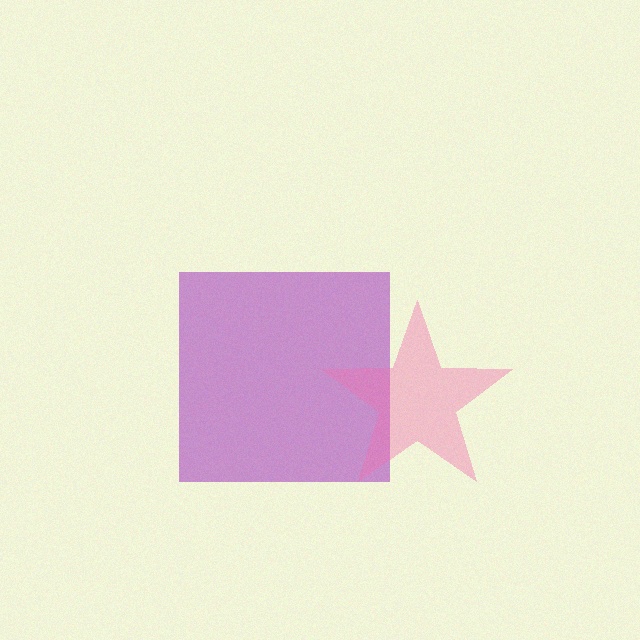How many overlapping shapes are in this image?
There are 2 overlapping shapes in the image.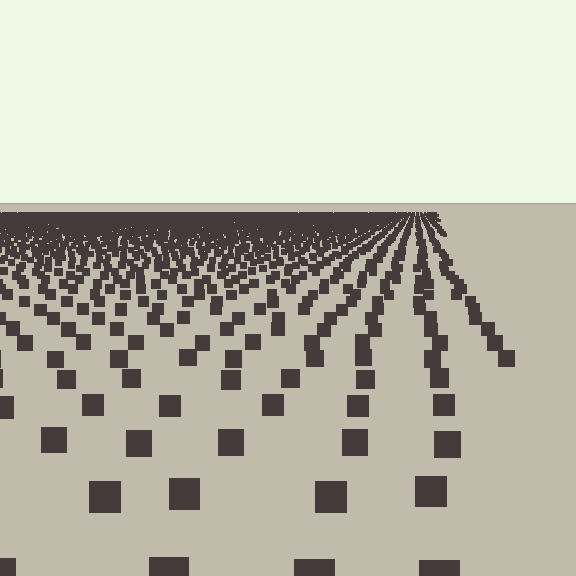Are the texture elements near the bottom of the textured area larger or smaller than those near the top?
Larger. Near the bottom, elements are closer to the viewer and appear at a bigger on-screen size.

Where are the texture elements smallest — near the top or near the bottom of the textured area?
Near the top.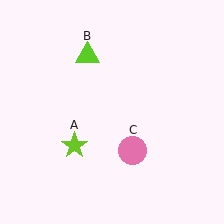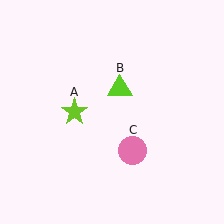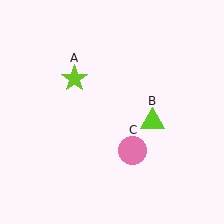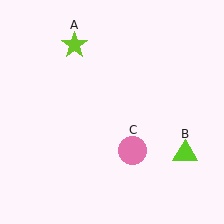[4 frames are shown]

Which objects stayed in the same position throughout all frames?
Pink circle (object C) remained stationary.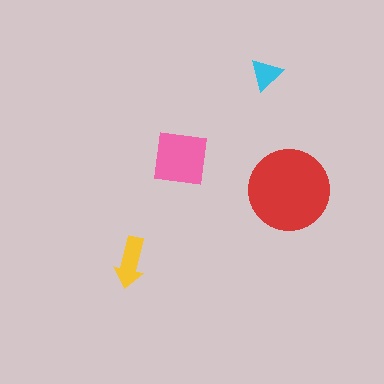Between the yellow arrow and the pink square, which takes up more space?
The pink square.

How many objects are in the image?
There are 4 objects in the image.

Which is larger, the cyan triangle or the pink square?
The pink square.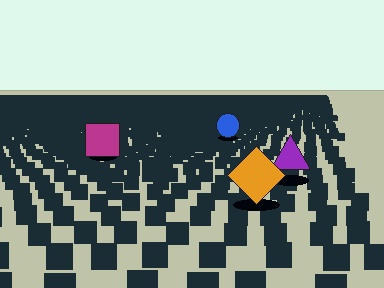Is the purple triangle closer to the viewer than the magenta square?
Yes. The purple triangle is closer — you can tell from the texture gradient: the ground texture is coarser near it.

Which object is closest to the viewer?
The orange diamond is closest. The texture marks near it are larger and more spread out.